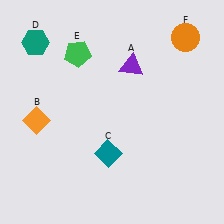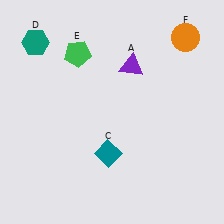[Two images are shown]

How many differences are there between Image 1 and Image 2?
There is 1 difference between the two images.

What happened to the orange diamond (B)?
The orange diamond (B) was removed in Image 2. It was in the bottom-left area of Image 1.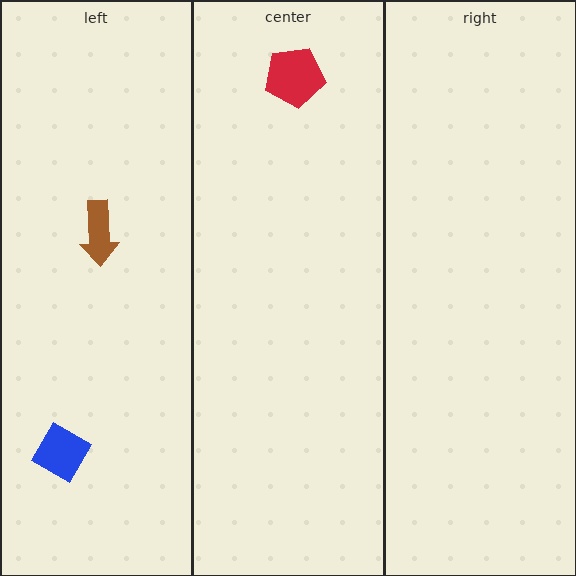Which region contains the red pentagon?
The center region.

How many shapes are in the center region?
1.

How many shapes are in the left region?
2.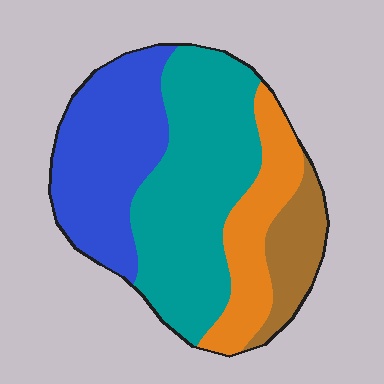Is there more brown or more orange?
Orange.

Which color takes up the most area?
Teal, at roughly 40%.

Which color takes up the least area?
Brown, at roughly 10%.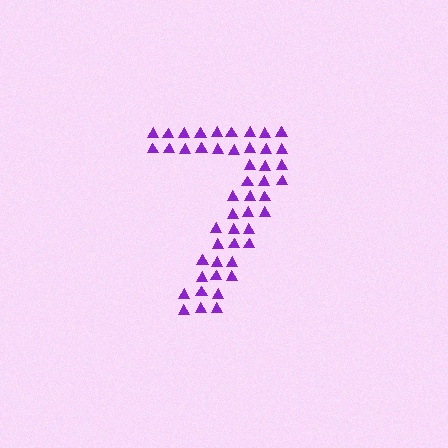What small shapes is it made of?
It is made of small triangles.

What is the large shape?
The large shape is the digit 7.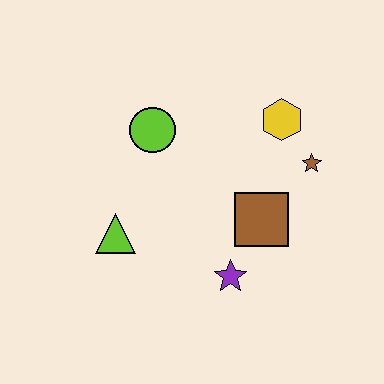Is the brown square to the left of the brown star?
Yes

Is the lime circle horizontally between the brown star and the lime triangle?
Yes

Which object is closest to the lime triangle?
The lime circle is closest to the lime triangle.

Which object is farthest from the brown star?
The lime triangle is farthest from the brown star.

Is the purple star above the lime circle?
No